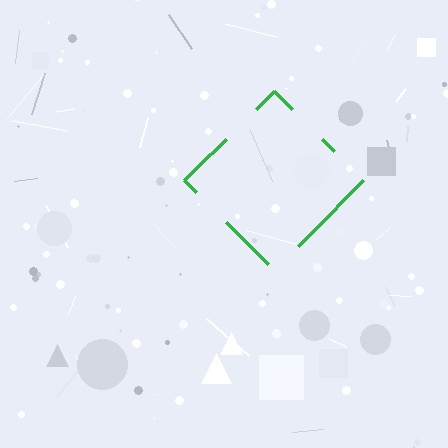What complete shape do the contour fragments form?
The contour fragments form a diamond.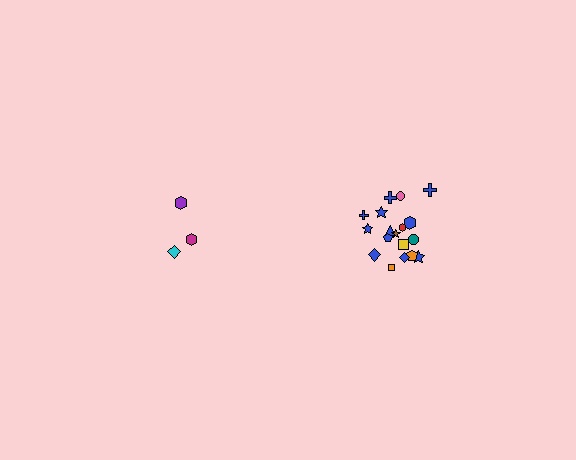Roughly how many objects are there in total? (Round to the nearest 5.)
Roughly 20 objects in total.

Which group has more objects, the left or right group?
The right group.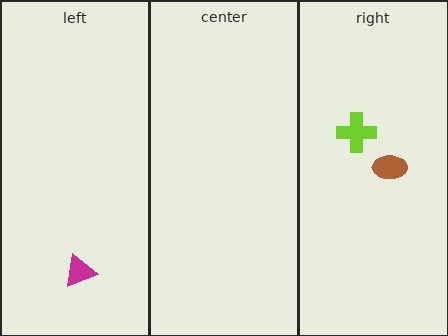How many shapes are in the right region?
2.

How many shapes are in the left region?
1.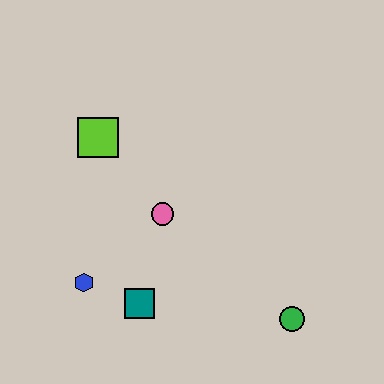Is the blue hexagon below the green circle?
No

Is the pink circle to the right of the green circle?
No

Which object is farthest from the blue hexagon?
The green circle is farthest from the blue hexagon.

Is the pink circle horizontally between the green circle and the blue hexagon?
Yes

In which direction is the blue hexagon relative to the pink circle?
The blue hexagon is to the left of the pink circle.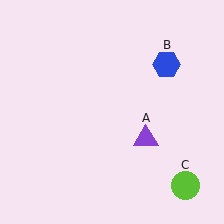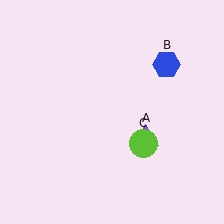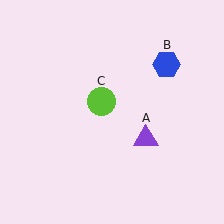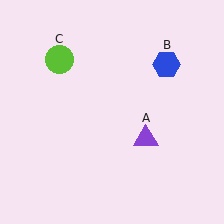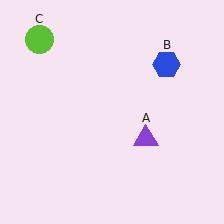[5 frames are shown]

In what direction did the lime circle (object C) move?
The lime circle (object C) moved up and to the left.